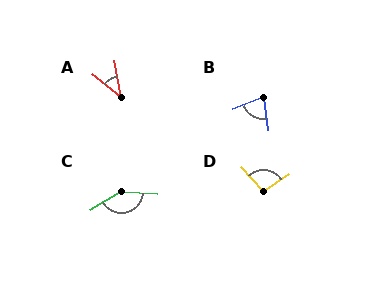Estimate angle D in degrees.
Approximately 98 degrees.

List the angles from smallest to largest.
A (41°), B (76°), D (98°), C (144°).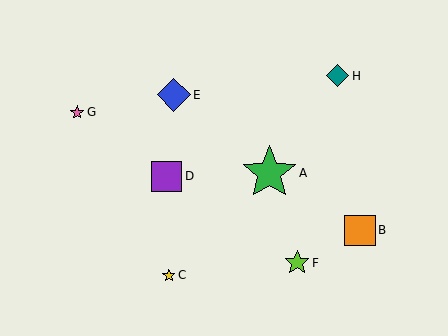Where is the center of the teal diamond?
The center of the teal diamond is at (338, 76).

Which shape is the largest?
The green star (labeled A) is the largest.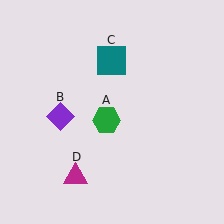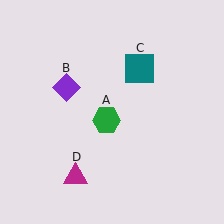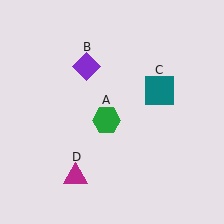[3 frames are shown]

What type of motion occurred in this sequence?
The purple diamond (object B), teal square (object C) rotated clockwise around the center of the scene.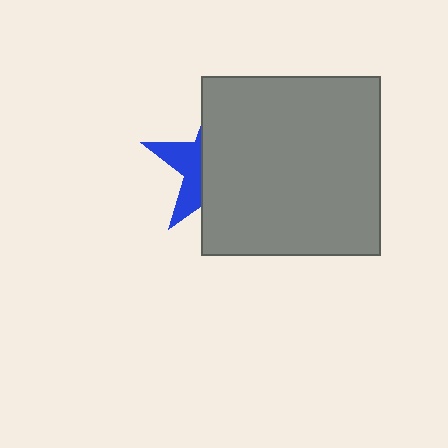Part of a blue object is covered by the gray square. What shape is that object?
It is a star.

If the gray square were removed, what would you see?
You would see the complete blue star.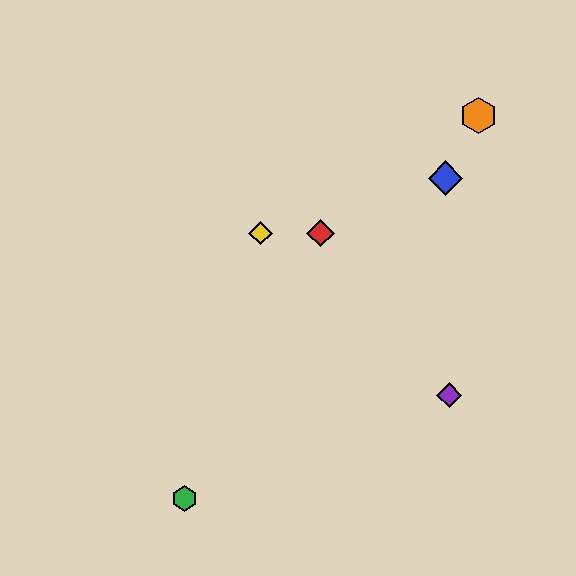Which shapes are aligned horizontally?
The red diamond, the yellow diamond are aligned horizontally.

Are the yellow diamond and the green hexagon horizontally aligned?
No, the yellow diamond is at y≈233 and the green hexagon is at y≈499.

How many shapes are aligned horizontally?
2 shapes (the red diamond, the yellow diamond) are aligned horizontally.